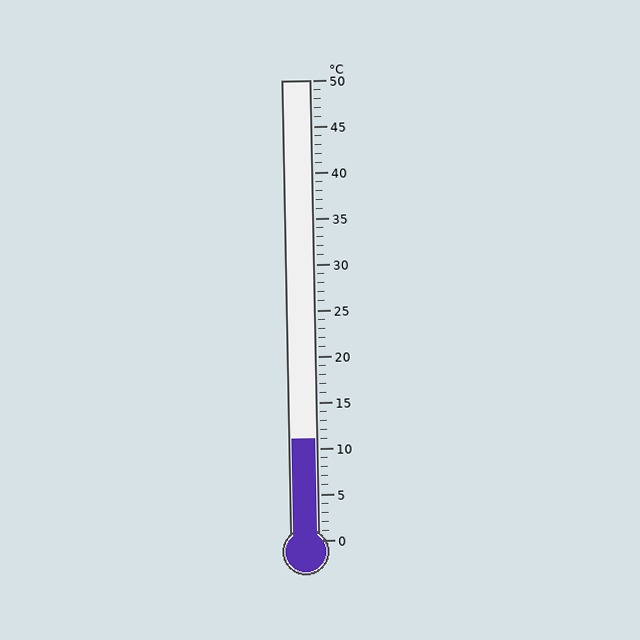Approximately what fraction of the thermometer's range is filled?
The thermometer is filled to approximately 20% of its range.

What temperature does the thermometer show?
The thermometer shows approximately 11°C.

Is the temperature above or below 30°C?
The temperature is below 30°C.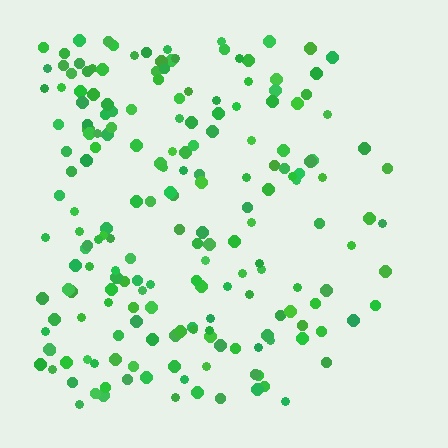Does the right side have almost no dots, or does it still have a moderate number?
Still a moderate number, just noticeably fewer than the left.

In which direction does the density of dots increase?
From right to left, with the left side densest.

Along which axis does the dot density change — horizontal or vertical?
Horizontal.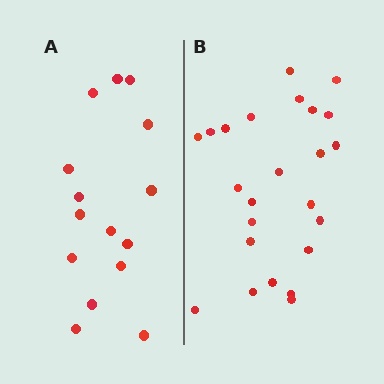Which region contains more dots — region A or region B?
Region B (the right region) has more dots.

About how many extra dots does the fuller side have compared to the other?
Region B has roughly 8 or so more dots than region A.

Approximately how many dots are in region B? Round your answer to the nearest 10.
About 20 dots. (The exact count is 24, which rounds to 20.)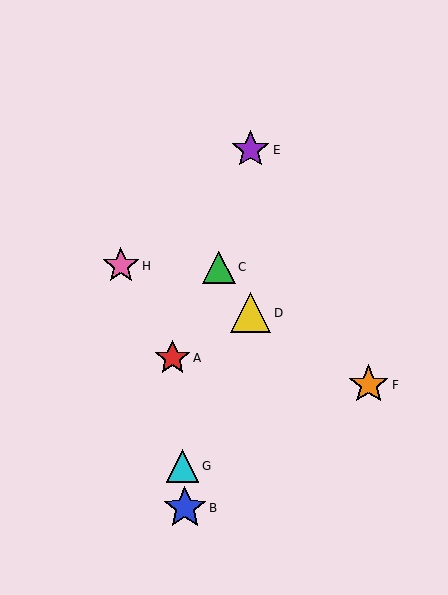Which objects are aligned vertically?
Objects D, E are aligned vertically.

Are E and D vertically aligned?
Yes, both are at x≈251.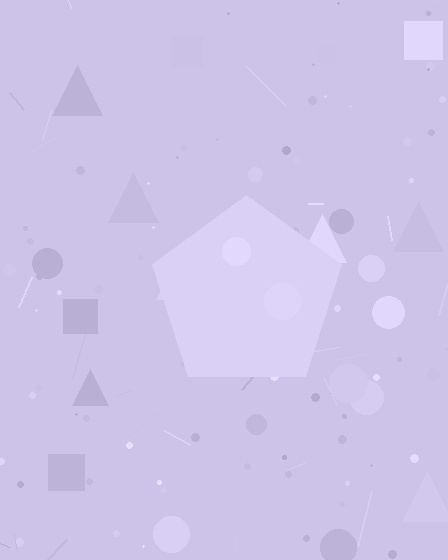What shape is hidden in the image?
A pentagon is hidden in the image.